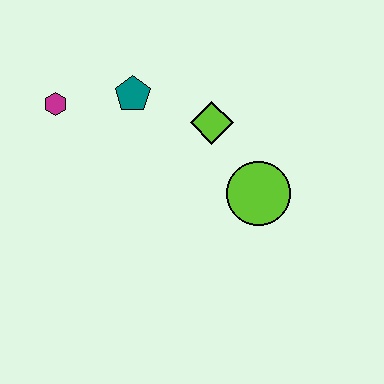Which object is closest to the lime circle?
The lime diamond is closest to the lime circle.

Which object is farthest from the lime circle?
The magenta hexagon is farthest from the lime circle.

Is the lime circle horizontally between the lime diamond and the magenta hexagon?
No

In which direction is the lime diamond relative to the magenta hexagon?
The lime diamond is to the right of the magenta hexagon.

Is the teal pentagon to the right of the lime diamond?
No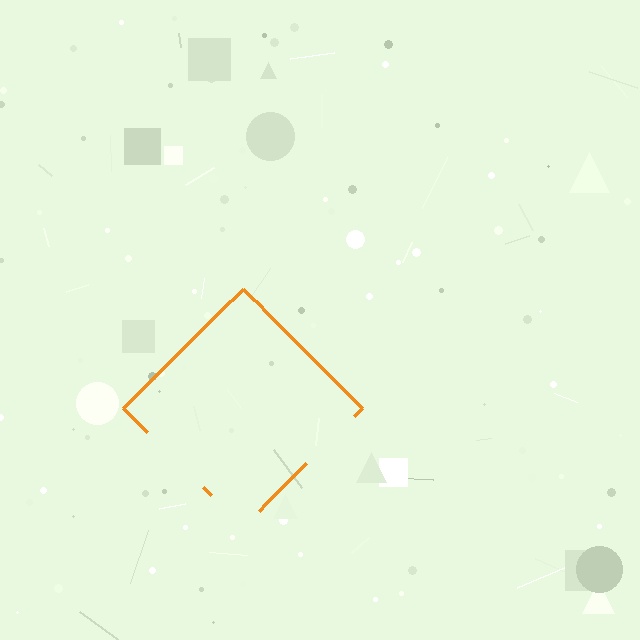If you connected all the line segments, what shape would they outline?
They would outline a diamond.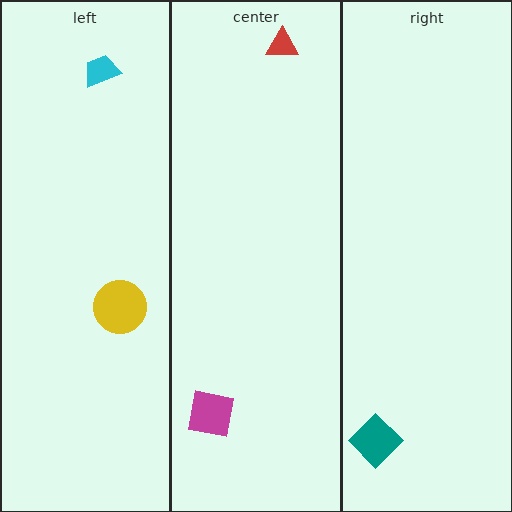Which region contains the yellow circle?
The left region.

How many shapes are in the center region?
2.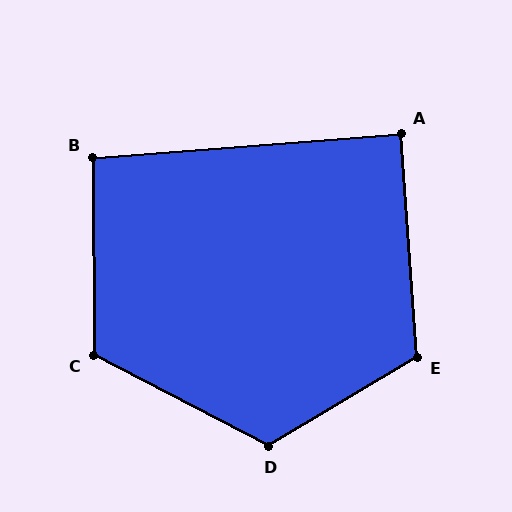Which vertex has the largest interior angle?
D, at approximately 122 degrees.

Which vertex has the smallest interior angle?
A, at approximately 89 degrees.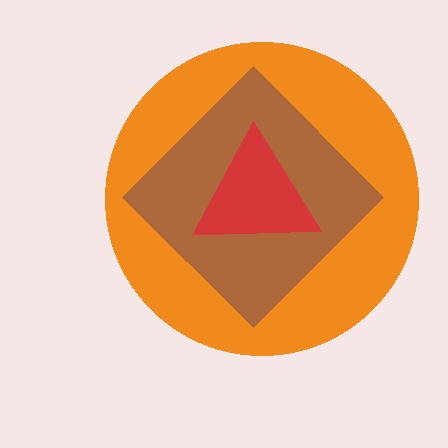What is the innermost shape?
The red triangle.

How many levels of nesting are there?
3.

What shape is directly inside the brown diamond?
The red triangle.